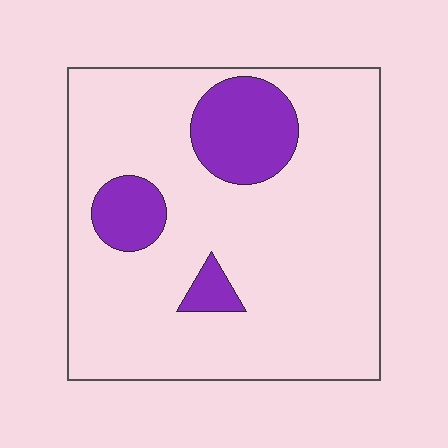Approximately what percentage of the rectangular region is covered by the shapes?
Approximately 15%.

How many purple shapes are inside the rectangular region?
3.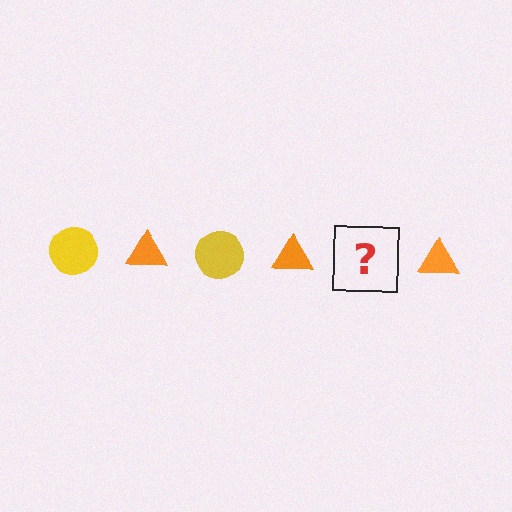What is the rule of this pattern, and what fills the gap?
The rule is that the pattern alternates between yellow circle and orange triangle. The gap should be filled with a yellow circle.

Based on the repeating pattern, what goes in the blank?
The blank should be a yellow circle.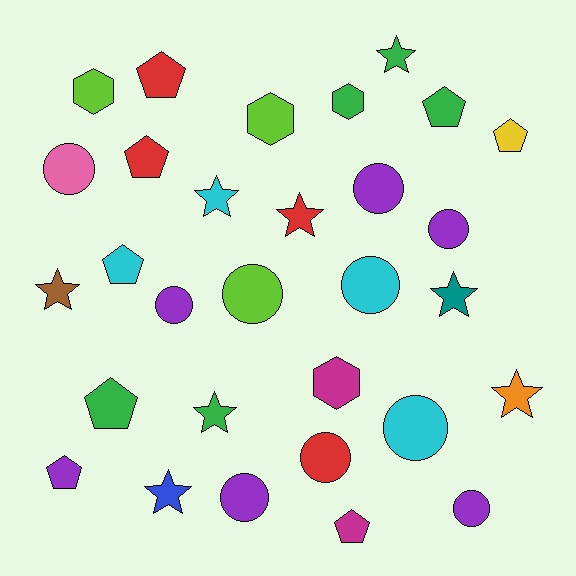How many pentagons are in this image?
There are 8 pentagons.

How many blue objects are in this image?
There is 1 blue object.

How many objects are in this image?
There are 30 objects.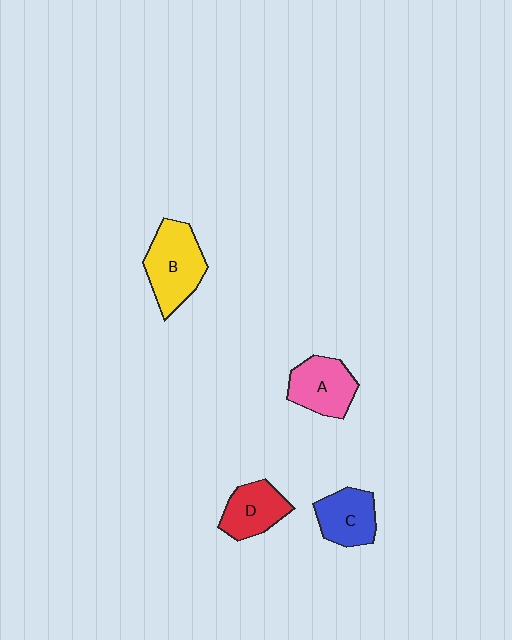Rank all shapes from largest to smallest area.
From largest to smallest: B (yellow), A (pink), C (blue), D (red).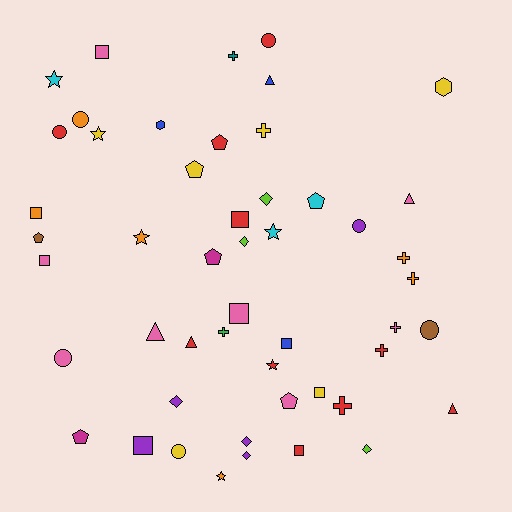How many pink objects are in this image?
There are 8 pink objects.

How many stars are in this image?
There are 6 stars.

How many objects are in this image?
There are 50 objects.